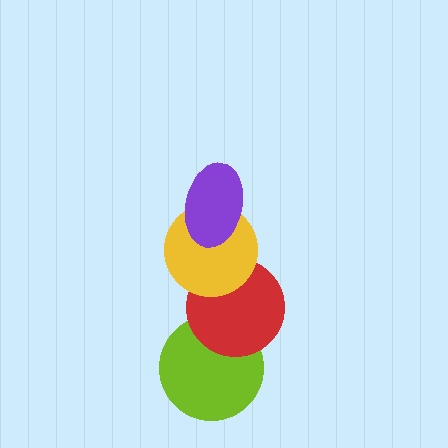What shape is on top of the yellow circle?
The purple ellipse is on top of the yellow circle.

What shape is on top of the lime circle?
The red circle is on top of the lime circle.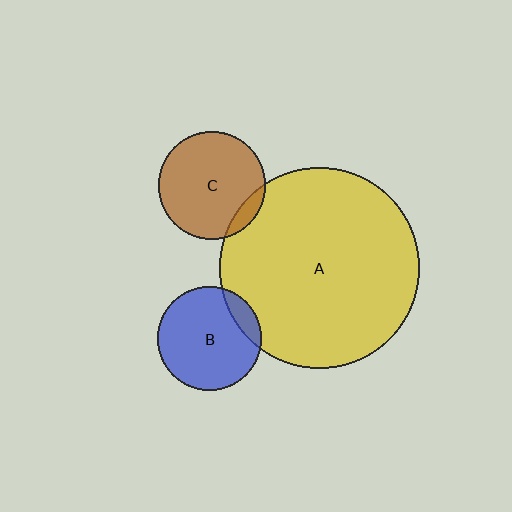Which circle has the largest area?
Circle A (yellow).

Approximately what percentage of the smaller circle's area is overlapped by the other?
Approximately 15%.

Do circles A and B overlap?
Yes.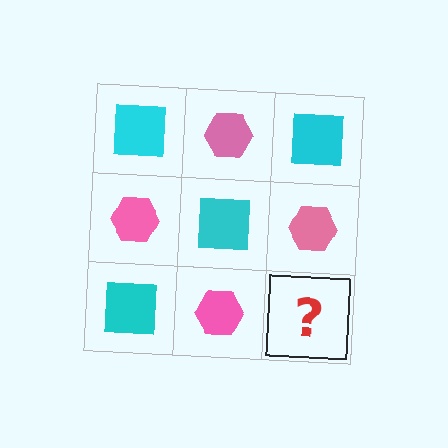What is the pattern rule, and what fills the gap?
The rule is that it alternates cyan square and pink hexagon in a checkerboard pattern. The gap should be filled with a cyan square.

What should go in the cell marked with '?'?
The missing cell should contain a cyan square.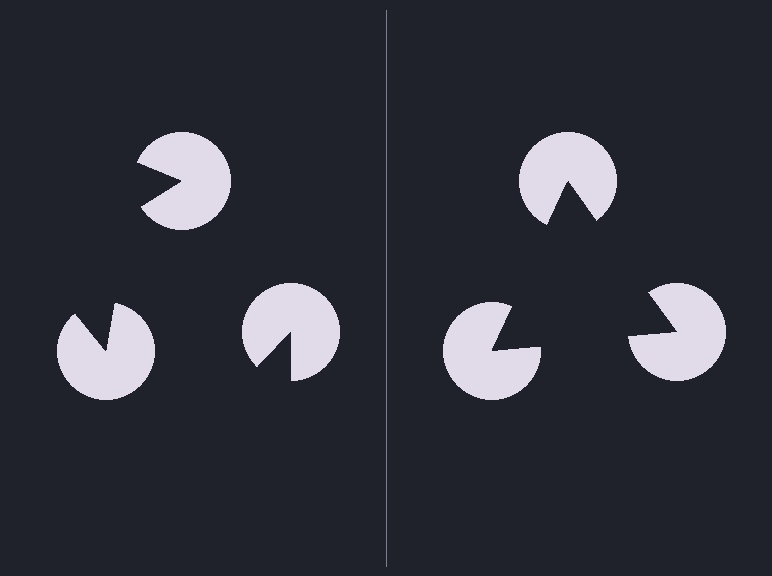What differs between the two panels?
The pac-man discs are positioned identically on both sides; only the wedge orientations differ. On the right they align to a triangle; on the left they are misaligned.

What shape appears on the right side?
An illusory triangle.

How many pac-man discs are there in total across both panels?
6 — 3 on each side.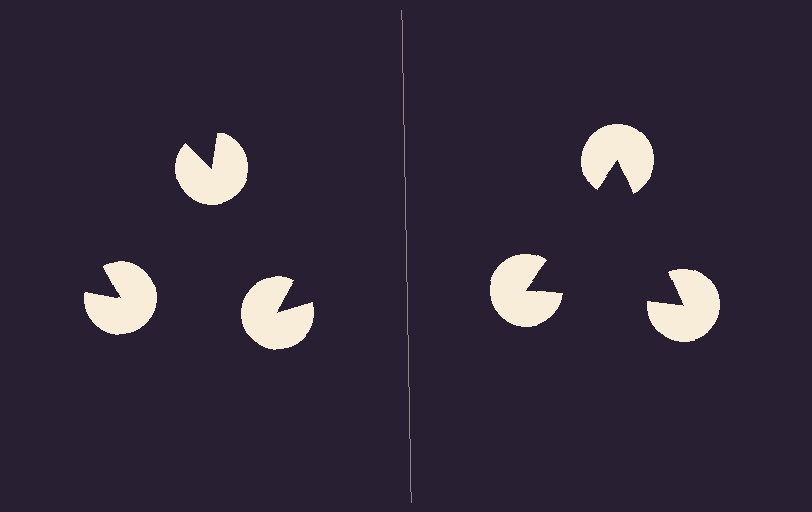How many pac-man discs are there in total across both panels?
6 — 3 on each side.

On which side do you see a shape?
An illusory triangle appears on the right side. On the left side the wedge cuts are rotated, so no coherent shape forms.